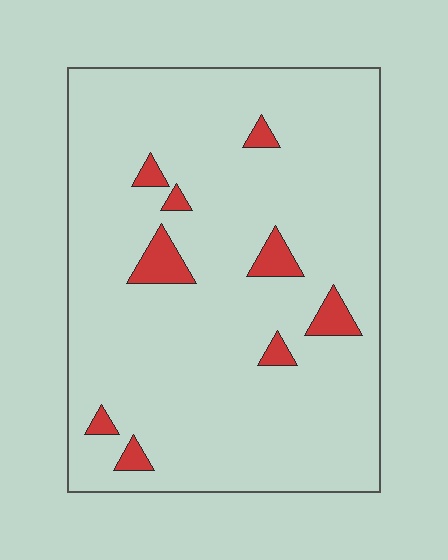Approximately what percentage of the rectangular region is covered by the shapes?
Approximately 5%.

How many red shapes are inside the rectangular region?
9.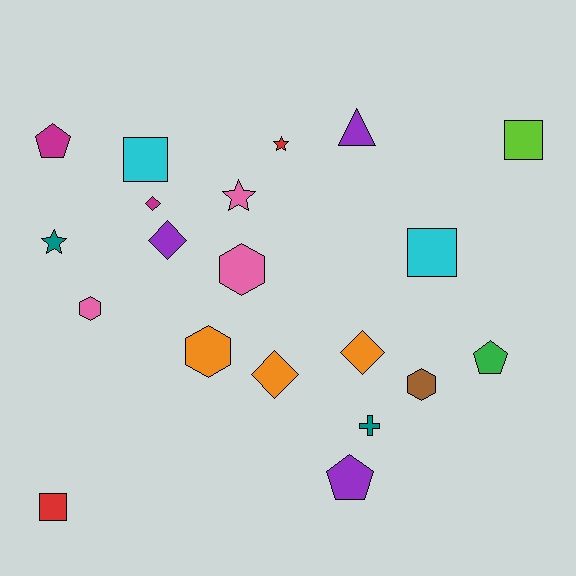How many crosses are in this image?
There is 1 cross.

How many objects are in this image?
There are 20 objects.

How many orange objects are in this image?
There are 3 orange objects.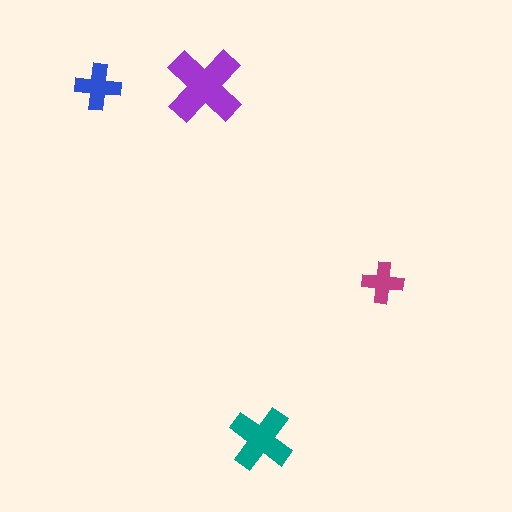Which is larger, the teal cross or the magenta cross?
The teal one.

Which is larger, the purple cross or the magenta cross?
The purple one.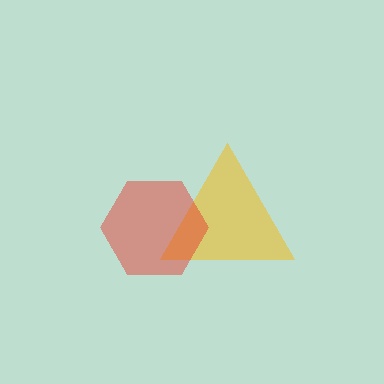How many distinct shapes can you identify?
There are 2 distinct shapes: a yellow triangle, a red hexagon.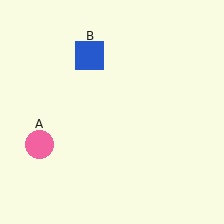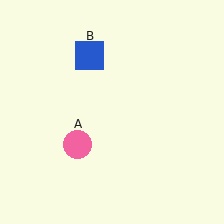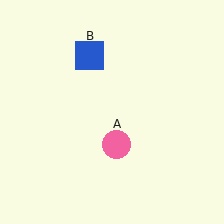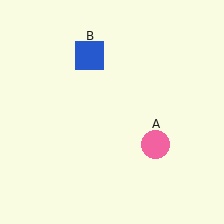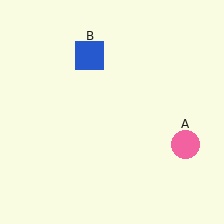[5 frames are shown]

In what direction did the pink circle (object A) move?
The pink circle (object A) moved right.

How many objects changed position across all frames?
1 object changed position: pink circle (object A).